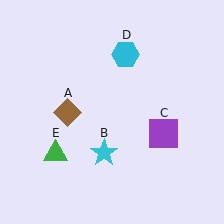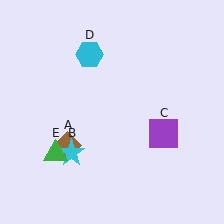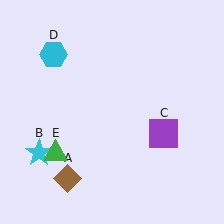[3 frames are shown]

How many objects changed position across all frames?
3 objects changed position: brown diamond (object A), cyan star (object B), cyan hexagon (object D).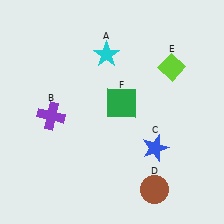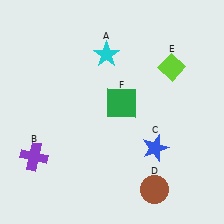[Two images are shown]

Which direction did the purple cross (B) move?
The purple cross (B) moved down.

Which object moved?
The purple cross (B) moved down.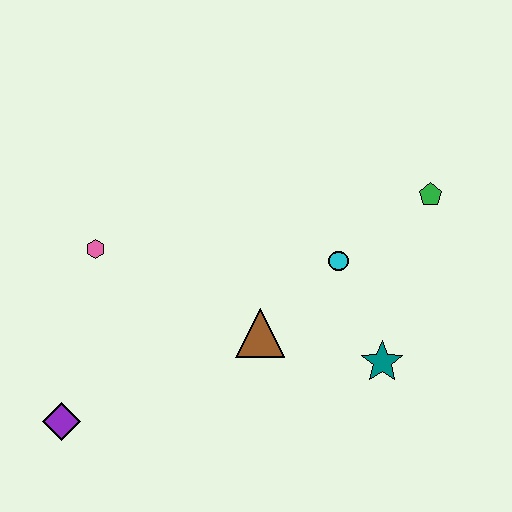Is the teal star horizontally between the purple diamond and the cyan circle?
No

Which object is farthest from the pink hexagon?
The green pentagon is farthest from the pink hexagon.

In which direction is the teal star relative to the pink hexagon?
The teal star is to the right of the pink hexagon.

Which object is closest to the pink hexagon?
The purple diamond is closest to the pink hexagon.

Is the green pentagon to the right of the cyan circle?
Yes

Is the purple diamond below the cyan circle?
Yes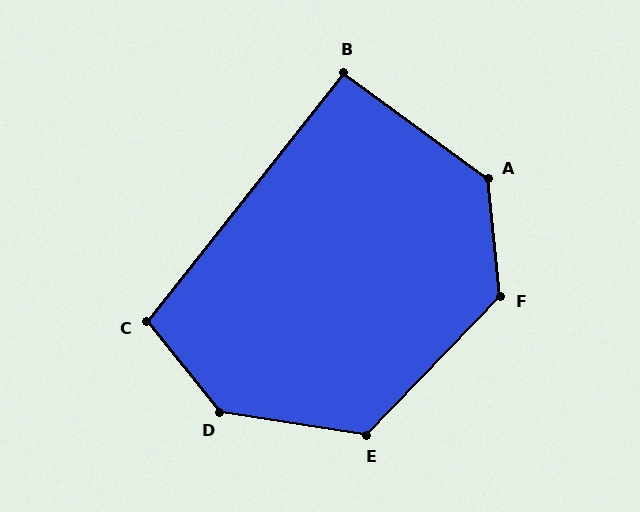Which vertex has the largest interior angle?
D, at approximately 138 degrees.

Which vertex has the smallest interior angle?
B, at approximately 92 degrees.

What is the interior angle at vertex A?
Approximately 132 degrees (obtuse).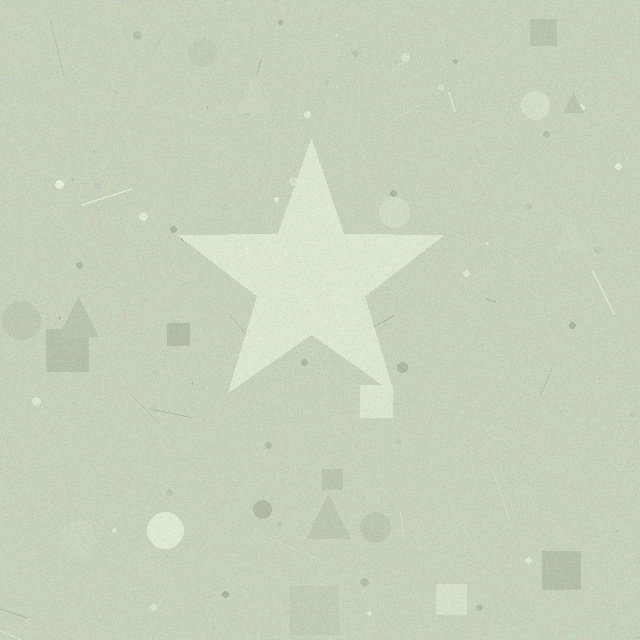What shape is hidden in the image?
A star is hidden in the image.